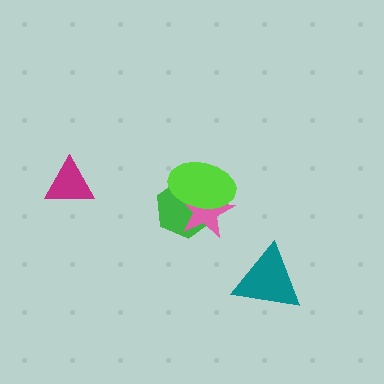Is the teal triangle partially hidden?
No, no other shape covers it.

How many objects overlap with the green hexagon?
2 objects overlap with the green hexagon.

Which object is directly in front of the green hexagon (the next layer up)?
The pink star is directly in front of the green hexagon.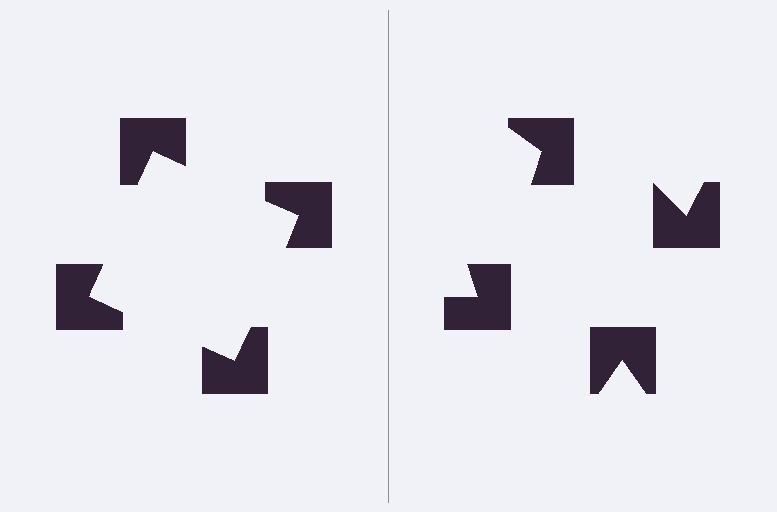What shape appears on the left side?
An illusory square.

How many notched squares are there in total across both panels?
8 — 4 on each side.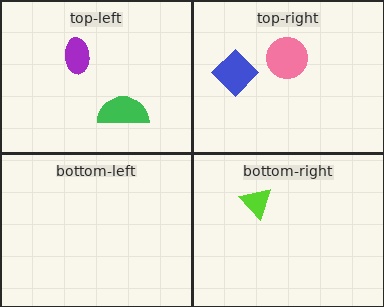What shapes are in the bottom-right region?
The lime triangle.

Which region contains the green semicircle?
The top-left region.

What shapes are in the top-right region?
The pink circle, the blue diamond.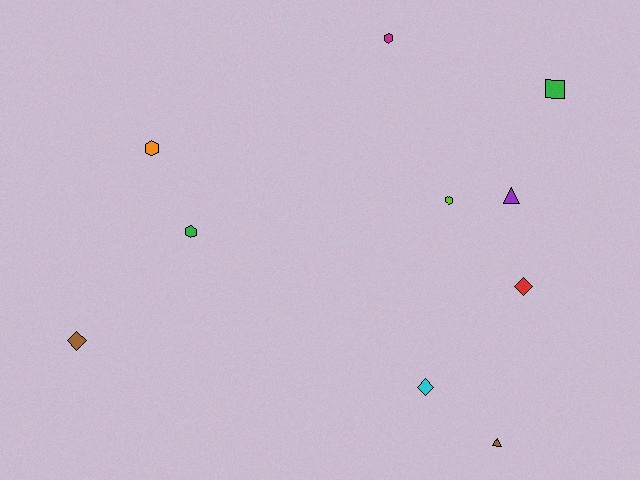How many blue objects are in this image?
There are no blue objects.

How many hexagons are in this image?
There are 4 hexagons.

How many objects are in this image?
There are 10 objects.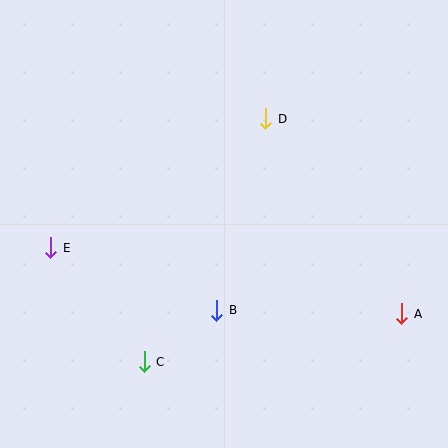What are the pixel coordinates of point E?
Point E is at (50, 248).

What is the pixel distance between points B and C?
The distance between B and C is 89 pixels.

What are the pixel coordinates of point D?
Point D is at (266, 119).